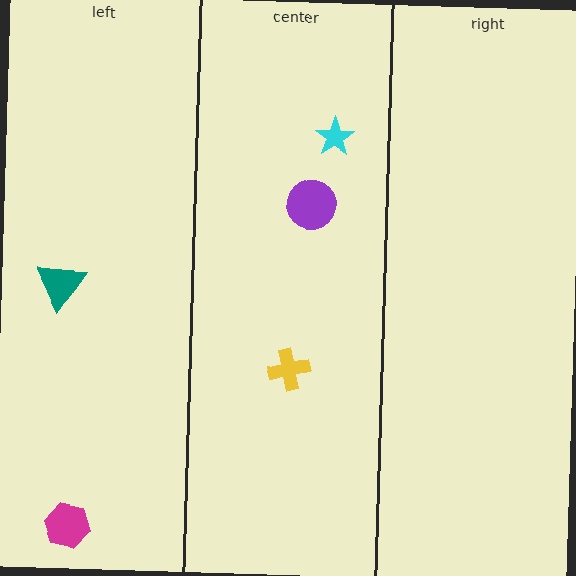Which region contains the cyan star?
The center region.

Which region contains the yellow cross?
The center region.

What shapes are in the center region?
The cyan star, the yellow cross, the purple circle.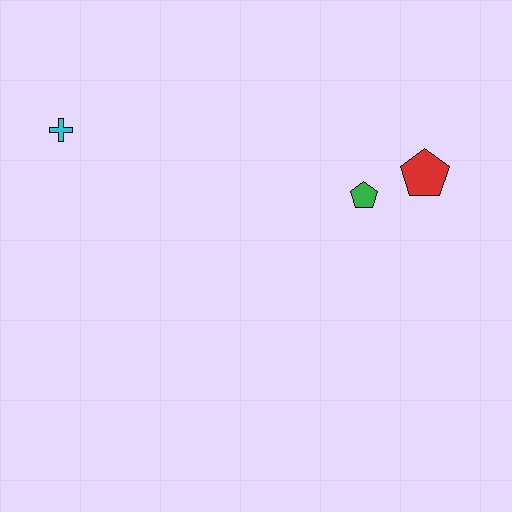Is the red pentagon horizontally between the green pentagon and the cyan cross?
No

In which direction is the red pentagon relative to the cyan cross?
The red pentagon is to the right of the cyan cross.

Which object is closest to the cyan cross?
The green pentagon is closest to the cyan cross.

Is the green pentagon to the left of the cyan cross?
No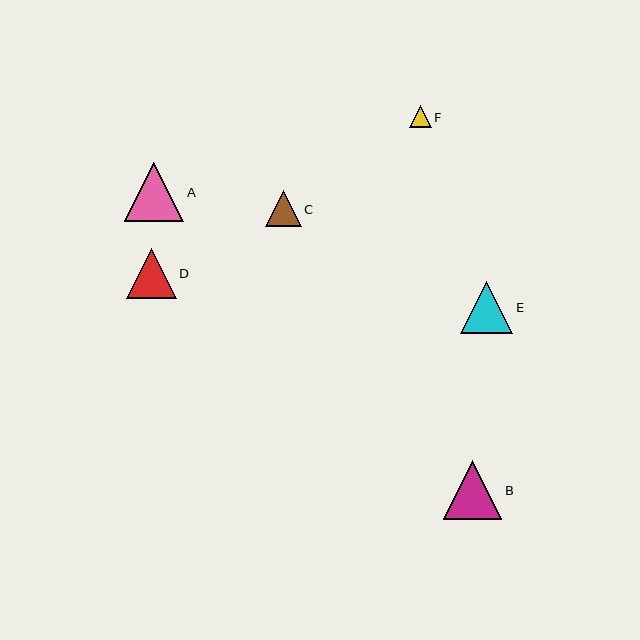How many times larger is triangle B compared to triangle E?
Triangle B is approximately 1.1 times the size of triangle E.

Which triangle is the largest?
Triangle A is the largest with a size of approximately 59 pixels.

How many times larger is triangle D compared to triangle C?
Triangle D is approximately 1.4 times the size of triangle C.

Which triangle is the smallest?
Triangle F is the smallest with a size of approximately 22 pixels.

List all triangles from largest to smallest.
From largest to smallest: A, B, E, D, C, F.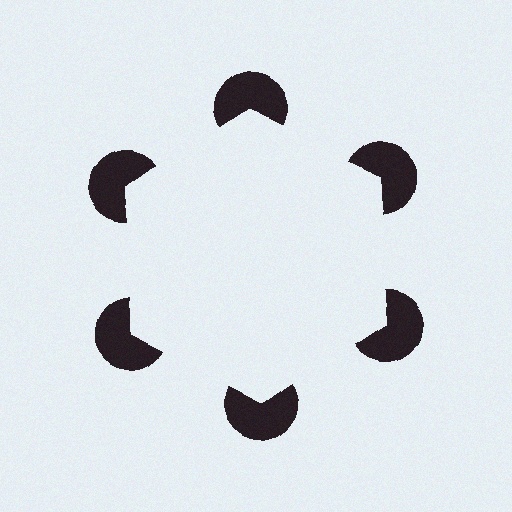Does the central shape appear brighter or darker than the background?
It typically appears slightly brighter than the background, even though no actual brightness change is drawn.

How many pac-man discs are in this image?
There are 6 — one at each vertex of the illusory hexagon.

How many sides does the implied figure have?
6 sides.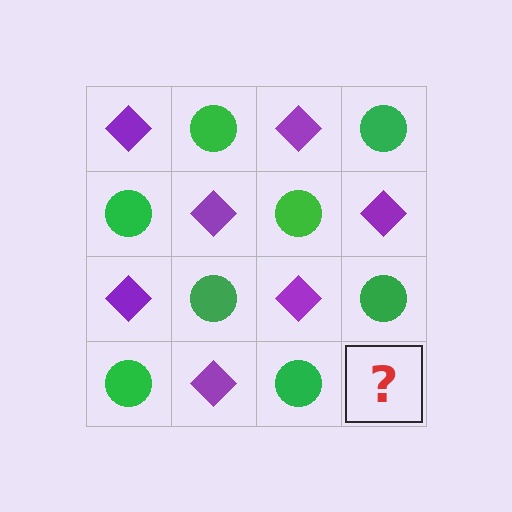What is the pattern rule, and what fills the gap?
The rule is that it alternates purple diamond and green circle in a checkerboard pattern. The gap should be filled with a purple diamond.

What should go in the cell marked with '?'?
The missing cell should contain a purple diamond.